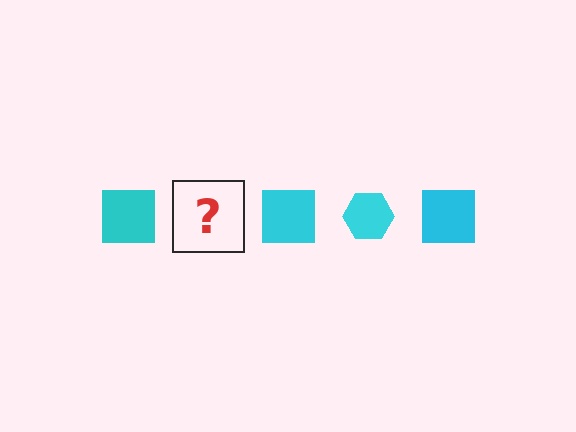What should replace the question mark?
The question mark should be replaced with a cyan hexagon.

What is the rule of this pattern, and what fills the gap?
The rule is that the pattern cycles through square, hexagon shapes in cyan. The gap should be filled with a cyan hexagon.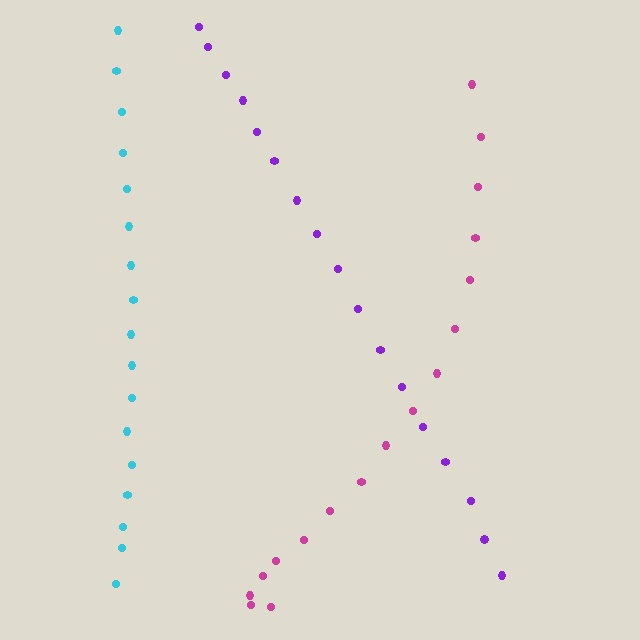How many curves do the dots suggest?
There are 3 distinct paths.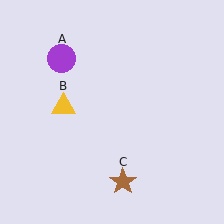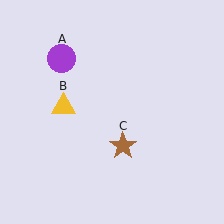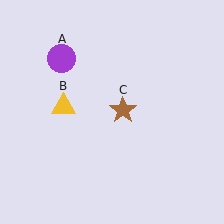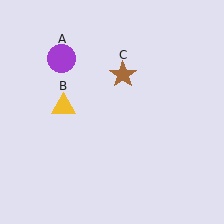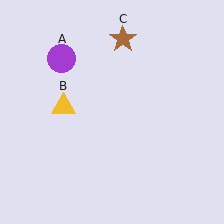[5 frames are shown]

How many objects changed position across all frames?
1 object changed position: brown star (object C).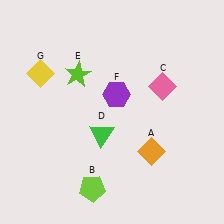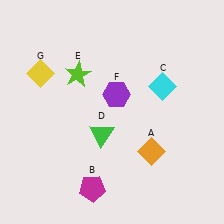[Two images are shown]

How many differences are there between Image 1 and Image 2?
There are 2 differences between the two images.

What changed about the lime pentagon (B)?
In Image 1, B is lime. In Image 2, it changed to magenta.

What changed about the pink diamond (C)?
In Image 1, C is pink. In Image 2, it changed to cyan.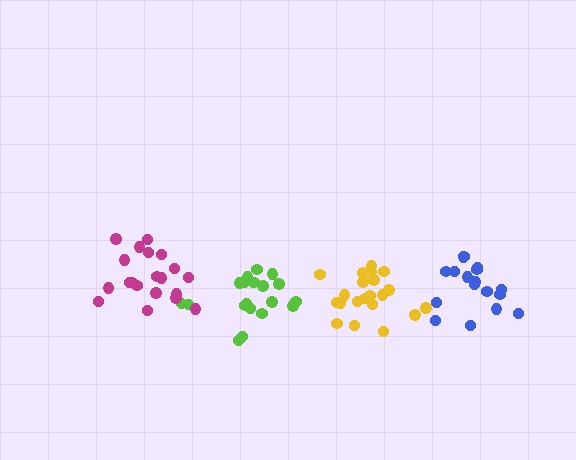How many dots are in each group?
Group 1: 20 dots, Group 2: 17 dots, Group 3: 20 dots, Group 4: 21 dots (78 total).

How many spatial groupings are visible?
There are 4 spatial groupings.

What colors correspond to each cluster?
The clusters are colored: lime, blue, magenta, yellow.